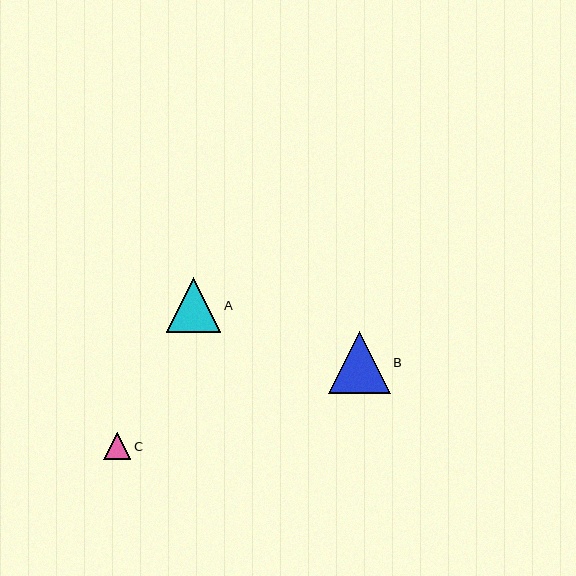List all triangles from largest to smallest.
From largest to smallest: B, A, C.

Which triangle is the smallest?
Triangle C is the smallest with a size of approximately 27 pixels.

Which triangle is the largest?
Triangle B is the largest with a size of approximately 62 pixels.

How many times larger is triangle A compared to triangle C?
Triangle A is approximately 2.0 times the size of triangle C.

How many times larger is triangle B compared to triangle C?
Triangle B is approximately 2.3 times the size of triangle C.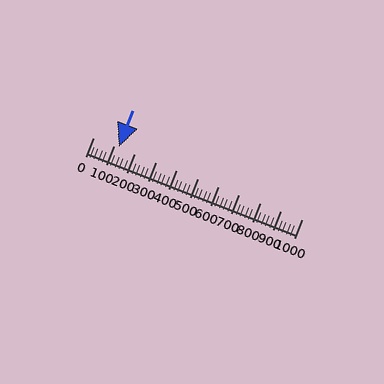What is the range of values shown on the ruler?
The ruler shows values from 0 to 1000.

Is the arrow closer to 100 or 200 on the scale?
The arrow is closer to 100.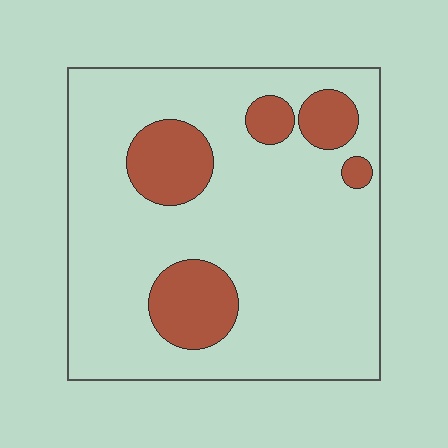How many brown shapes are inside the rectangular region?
5.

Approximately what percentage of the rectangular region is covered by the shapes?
Approximately 20%.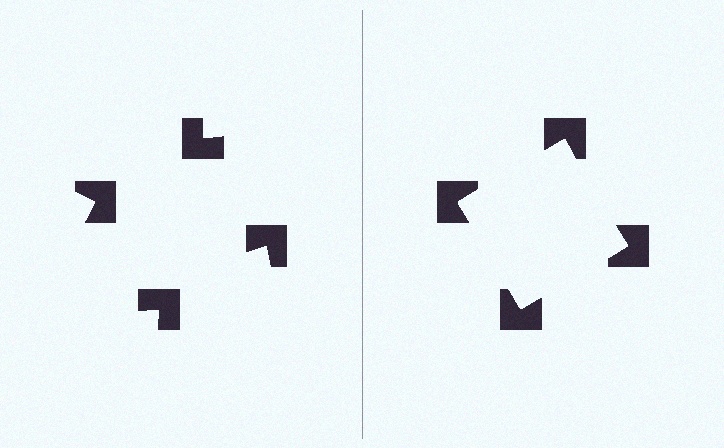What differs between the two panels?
The notched squares are positioned identically on both sides; only the wedge orientations differ. On the right they align to a square; on the left they are misaligned.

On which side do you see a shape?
An illusory square appears on the right side. On the left side the wedge cuts are rotated, so no coherent shape forms.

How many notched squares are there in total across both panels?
8 — 4 on each side.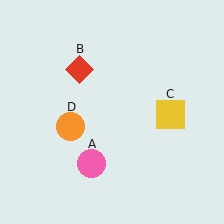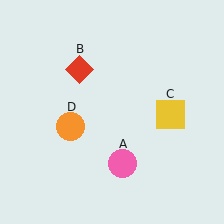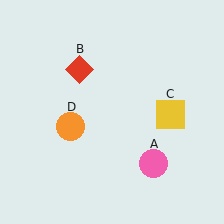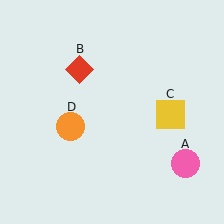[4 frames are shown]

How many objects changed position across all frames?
1 object changed position: pink circle (object A).